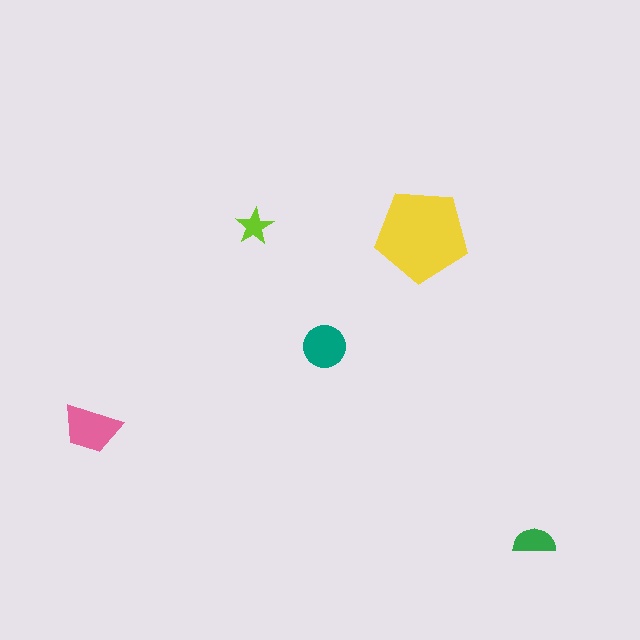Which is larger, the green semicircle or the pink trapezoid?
The pink trapezoid.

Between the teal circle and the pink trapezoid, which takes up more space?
The pink trapezoid.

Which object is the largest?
The yellow pentagon.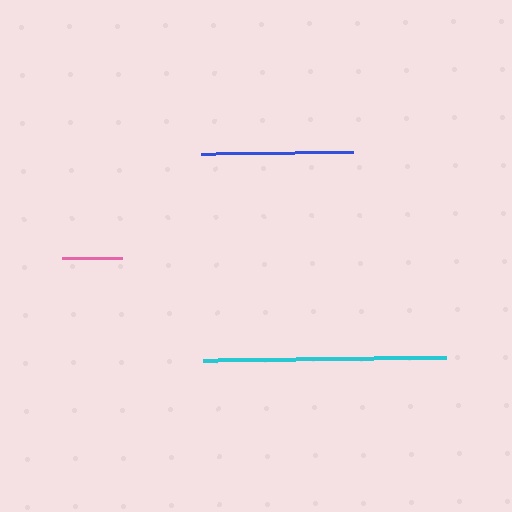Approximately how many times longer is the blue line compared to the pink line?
The blue line is approximately 2.5 times the length of the pink line.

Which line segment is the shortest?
The pink line is the shortest at approximately 60 pixels.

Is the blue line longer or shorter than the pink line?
The blue line is longer than the pink line.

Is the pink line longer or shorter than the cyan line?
The cyan line is longer than the pink line.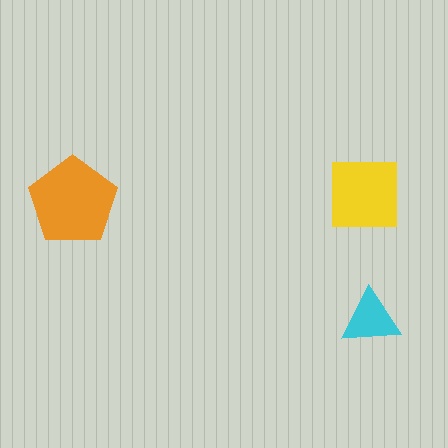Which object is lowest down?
The cyan triangle is bottommost.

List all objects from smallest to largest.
The cyan triangle, the yellow square, the orange pentagon.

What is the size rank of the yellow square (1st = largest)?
2nd.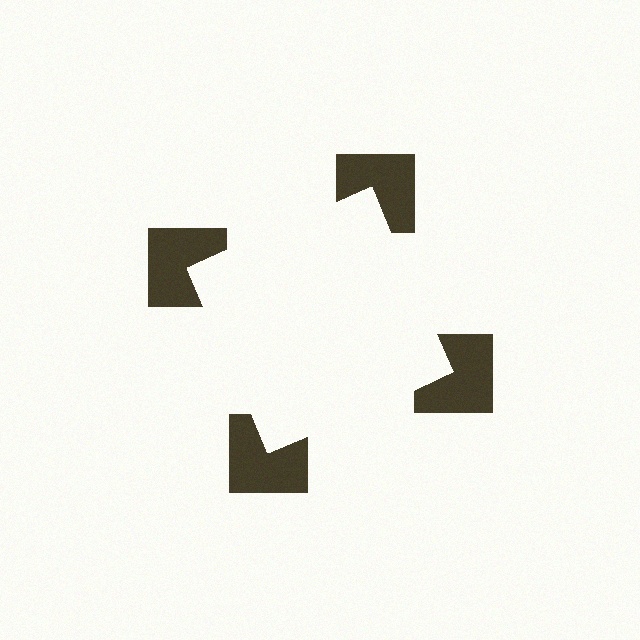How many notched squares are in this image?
There are 4 — one at each vertex of the illusory square.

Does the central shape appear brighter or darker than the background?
It typically appears slightly brighter than the background, even though no actual brightness change is drawn.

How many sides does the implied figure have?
4 sides.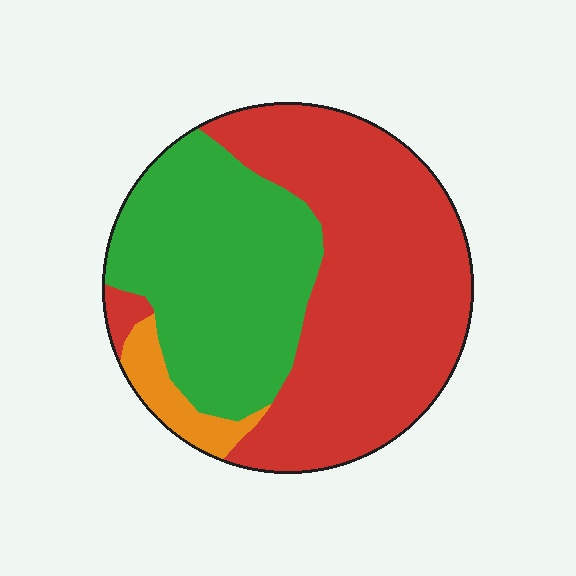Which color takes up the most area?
Red, at roughly 55%.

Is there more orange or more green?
Green.